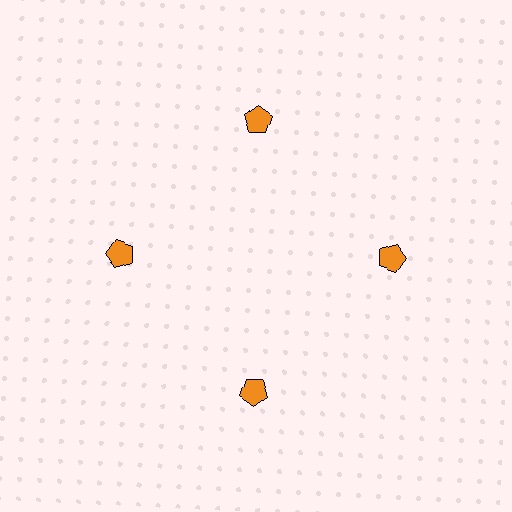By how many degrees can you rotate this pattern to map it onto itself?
The pattern maps onto itself every 90 degrees of rotation.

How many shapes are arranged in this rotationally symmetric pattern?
There are 4 shapes, arranged in 4 groups of 1.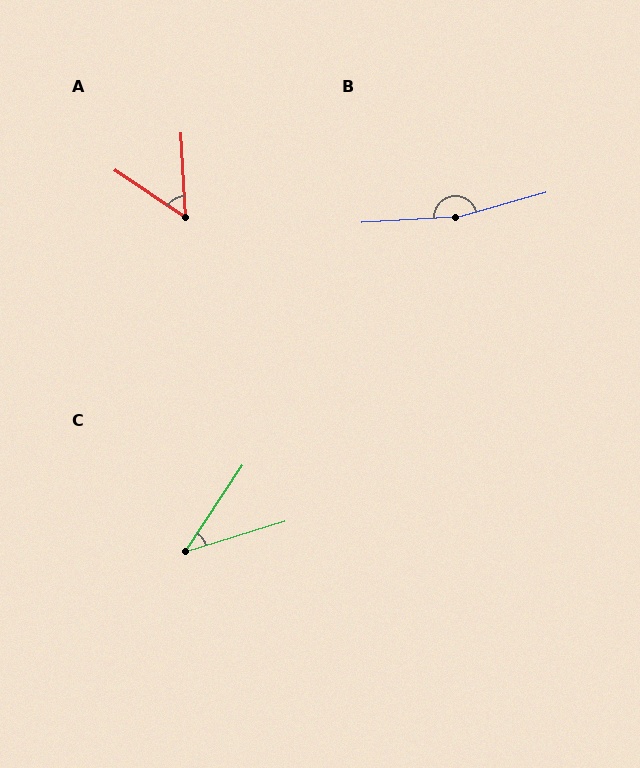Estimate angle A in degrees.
Approximately 53 degrees.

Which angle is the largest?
B, at approximately 168 degrees.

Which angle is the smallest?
C, at approximately 40 degrees.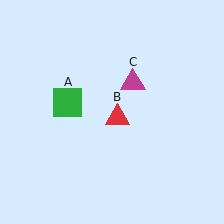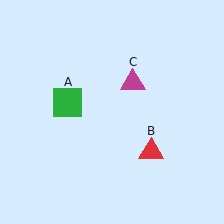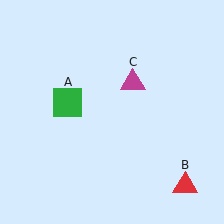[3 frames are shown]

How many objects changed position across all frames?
1 object changed position: red triangle (object B).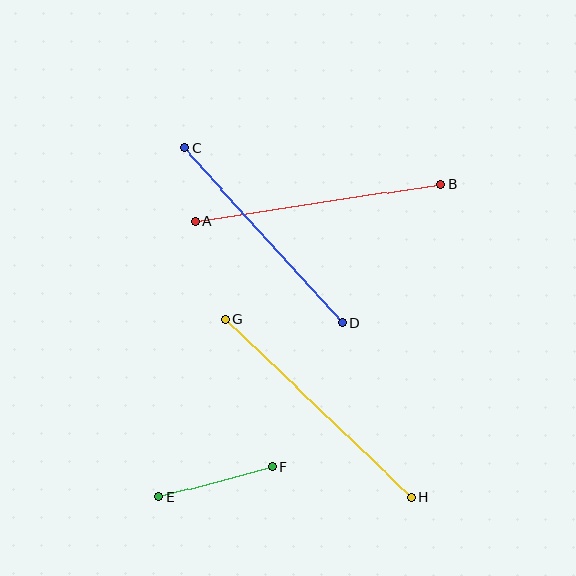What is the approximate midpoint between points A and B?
The midpoint is at approximately (318, 203) pixels.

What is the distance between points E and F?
The distance is approximately 118 pixels.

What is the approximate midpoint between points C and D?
The midpoint is at approximately (263, 235) pixels.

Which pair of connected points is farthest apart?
Points G and H are farthest apart.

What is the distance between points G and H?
The distance is approximately 257 pixels.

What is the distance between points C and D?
The distance is approximately 236 pixels.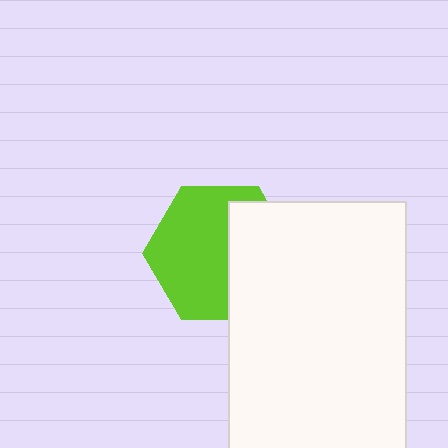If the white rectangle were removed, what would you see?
You would see the complete lime hexagon.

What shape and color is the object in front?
The object in front is a white rectangle.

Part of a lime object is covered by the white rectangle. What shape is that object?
It is a hexagon.